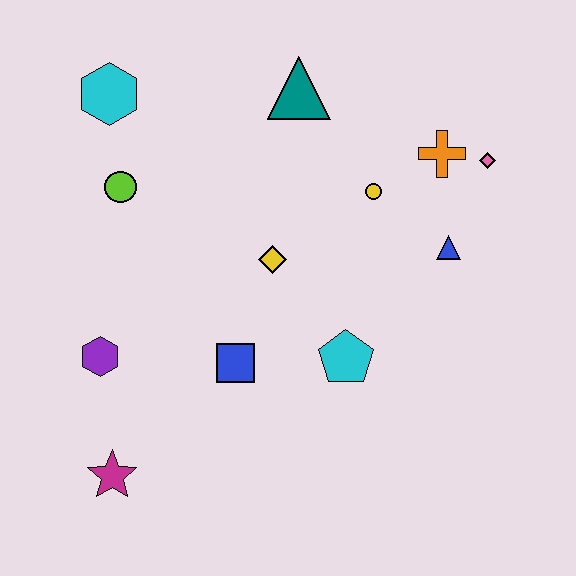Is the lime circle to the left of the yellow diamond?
Yes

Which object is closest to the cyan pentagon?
The blue square is closest to the cyan pentagon.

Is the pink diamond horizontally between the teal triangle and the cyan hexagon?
No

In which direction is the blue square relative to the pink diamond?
The blue square is to the left of the pink diamond.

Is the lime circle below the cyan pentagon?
No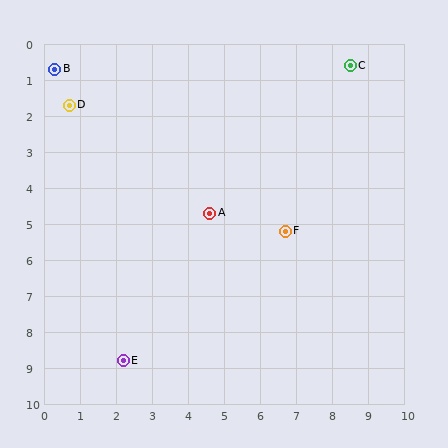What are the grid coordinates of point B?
Point B is at approximately (0.3, 0.7).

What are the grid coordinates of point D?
Point D is at approximately (0.7, 1.7).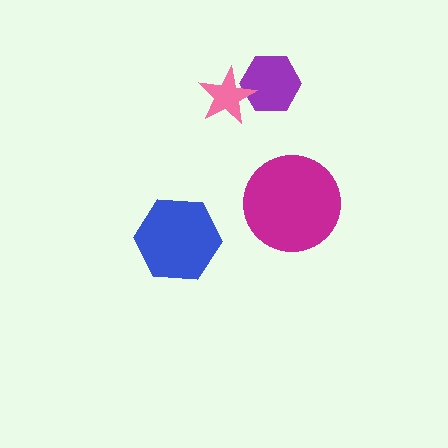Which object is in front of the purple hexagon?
The pink star is in front of the purple hexagon.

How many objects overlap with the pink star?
1 object overlaps with the pink star.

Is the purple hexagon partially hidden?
Yes, it is partially covered by another shape.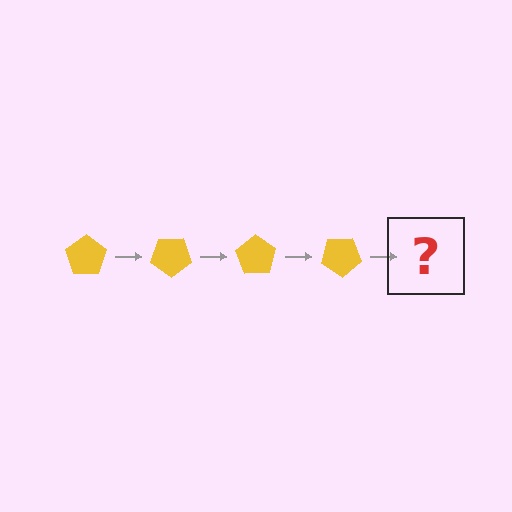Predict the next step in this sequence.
The next step is a yellow pentagon rotated 140 degrees.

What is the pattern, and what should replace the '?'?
The pattern is that the pentagon rotates 35 degrees each step. The '?' should be a yellow pentagon rotated 140 degrees.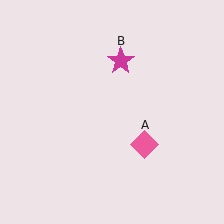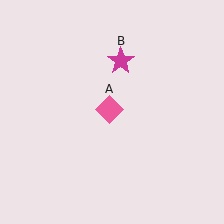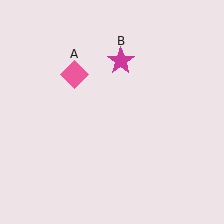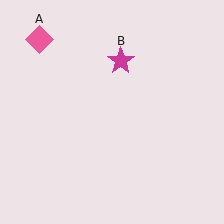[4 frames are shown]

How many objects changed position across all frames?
1 object changed position: pink diamond (object A).